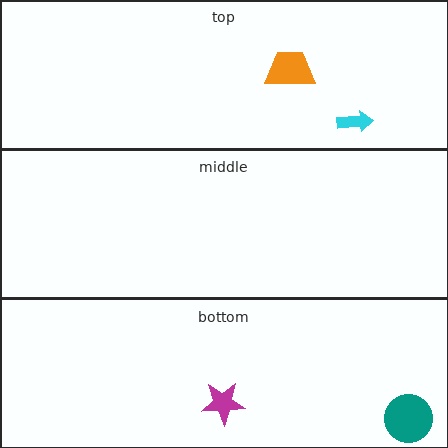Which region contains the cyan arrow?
The top region.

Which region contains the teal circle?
The bottom region.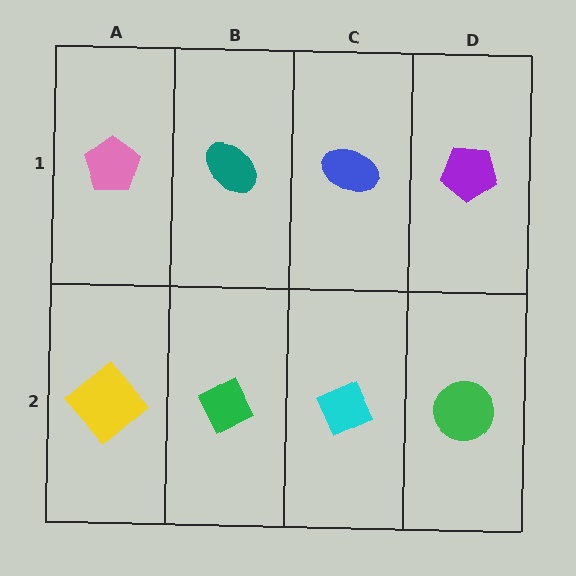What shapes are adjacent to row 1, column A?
A yellow diamond (row 2, column A), a teal ellipse (row 1, column B).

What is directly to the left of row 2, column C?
A green diamond.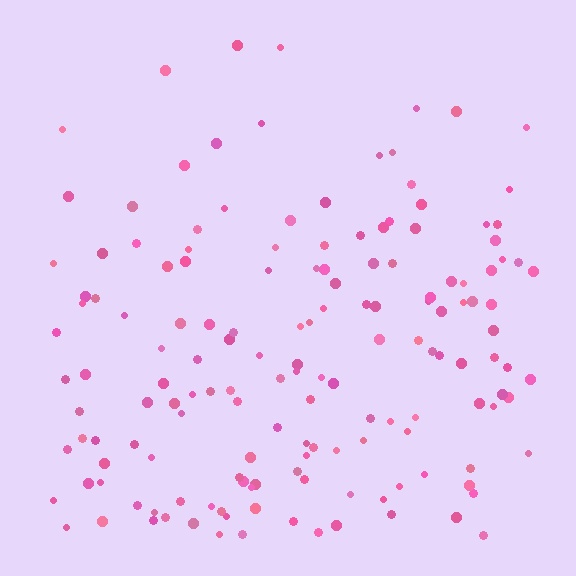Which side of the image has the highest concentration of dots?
The bottom.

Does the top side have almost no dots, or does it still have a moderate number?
Still a moderate number, just noticeably fewer than the bottom.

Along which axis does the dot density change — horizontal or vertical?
Vertical.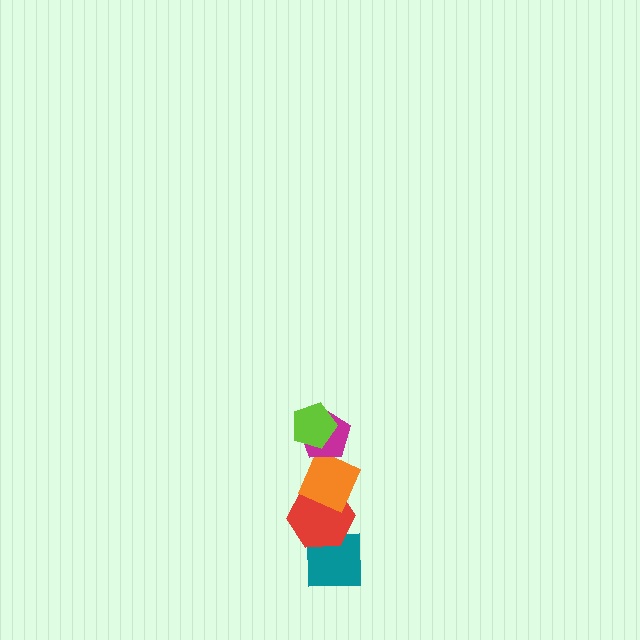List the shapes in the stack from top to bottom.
From top to bottom: the lime pentagon, the magenta pentagon, the orange diamond, the red hexagon, the teal square.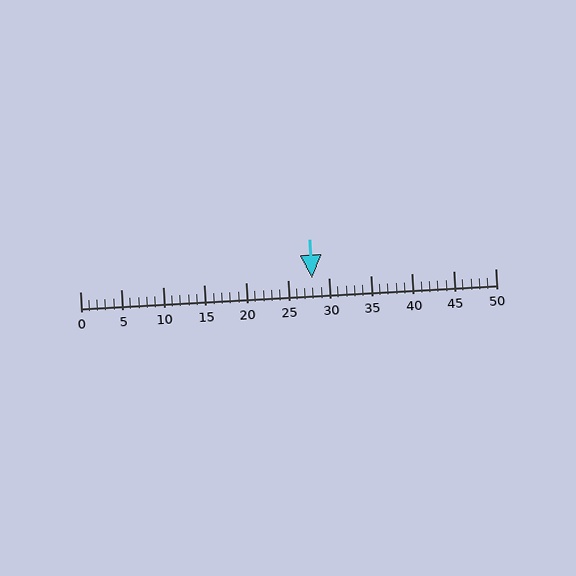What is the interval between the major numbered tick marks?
The major tick marks are spaced 5 units apart.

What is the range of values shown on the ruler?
The ruler shows values from 0 to 50.